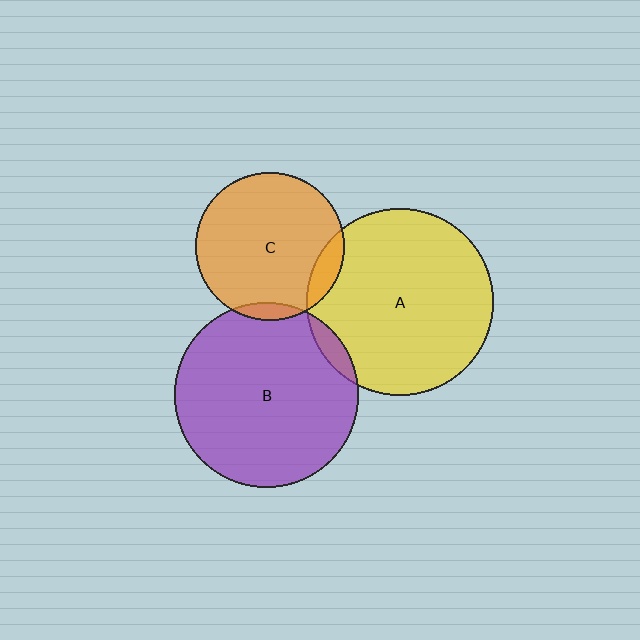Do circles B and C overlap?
Yes.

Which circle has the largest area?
Circle A (yellow).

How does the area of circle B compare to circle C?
Approximately 1.5 times.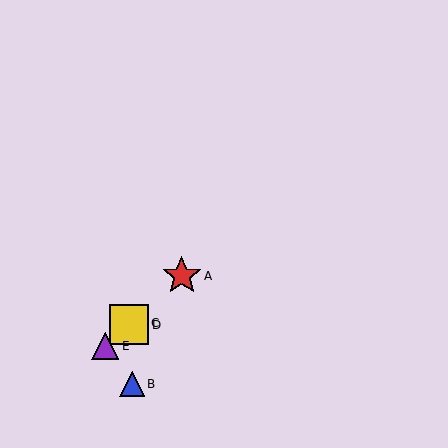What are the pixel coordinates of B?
Object B is at (132, 384).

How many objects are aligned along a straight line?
4 objects (A, C, D, E) are aligned along a straight line.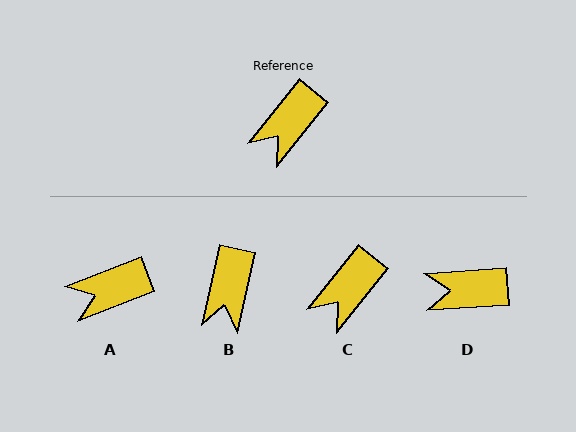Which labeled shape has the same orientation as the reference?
C.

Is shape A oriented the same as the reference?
No, it is off by about 30 degrees.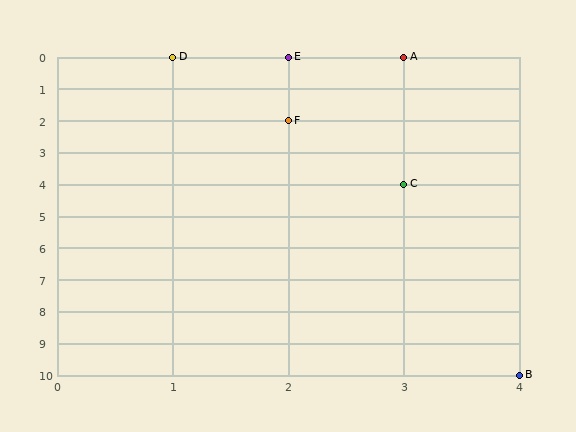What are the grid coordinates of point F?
Point F is at grid coordinates (2, 2).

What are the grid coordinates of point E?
Point E is at grid coordinates (2, 0).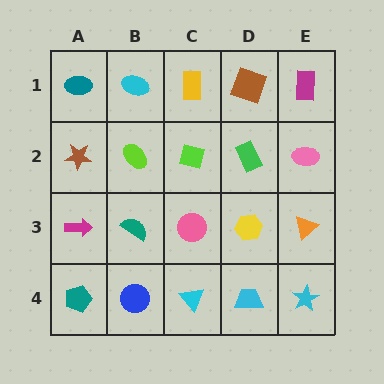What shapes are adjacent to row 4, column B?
A teal semicircle (row 3, column B), a teal pentagon (row 4, column A), a cyan triangle (row 4, column C).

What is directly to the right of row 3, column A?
A teal semicircle.